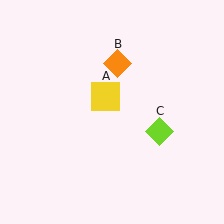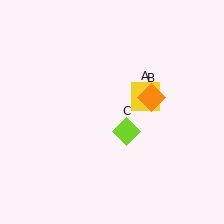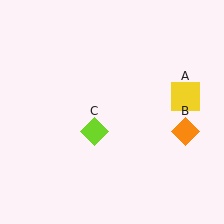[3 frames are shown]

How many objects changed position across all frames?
3 objects changed position: yellow square (object A), orange diamond (object B), lime diamond (object C).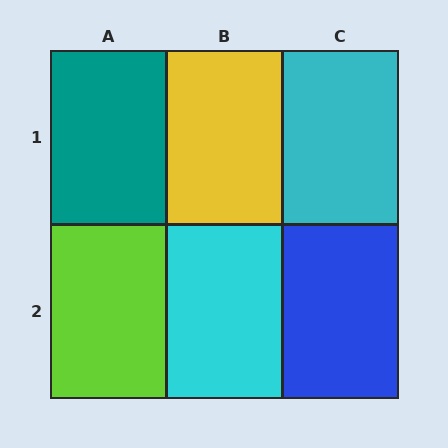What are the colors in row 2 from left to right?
Lime, cyan, blue.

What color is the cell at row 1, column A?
Teal.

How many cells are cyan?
2 cells are cyan.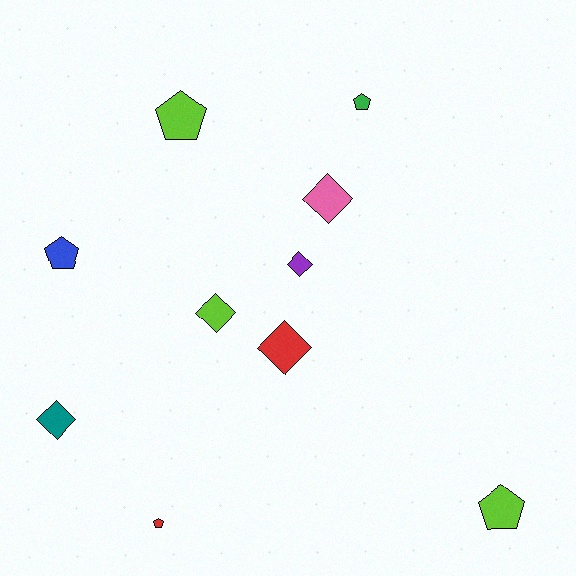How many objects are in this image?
There are 10 objects.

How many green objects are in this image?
There is 1 green object.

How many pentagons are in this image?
There are 5 pentagons.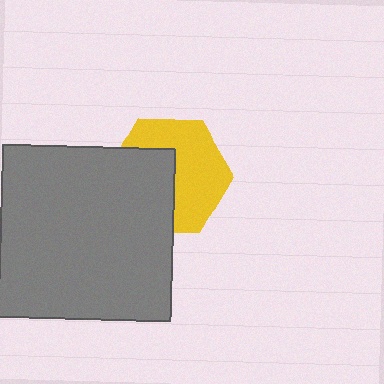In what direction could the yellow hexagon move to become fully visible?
The yellow hexagon could move toward the upper-right. That would shift it out from behind the gray square entirely.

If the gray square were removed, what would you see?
You would see the complete yellow hexagon.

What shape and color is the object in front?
The object in front is a gray square.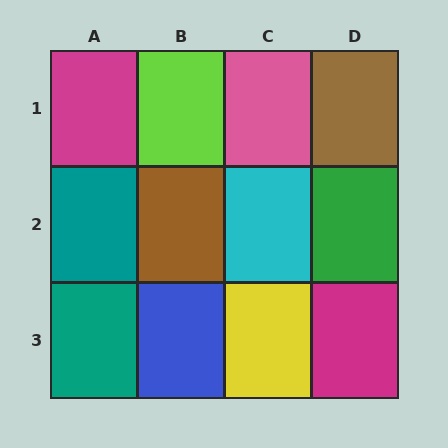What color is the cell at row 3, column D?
Magenta.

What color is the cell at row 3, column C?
Yellow.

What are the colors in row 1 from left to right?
Magenta, lime, pink, brown.